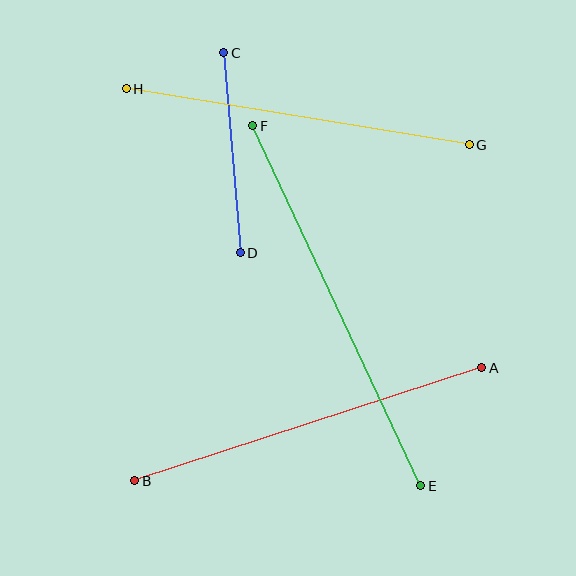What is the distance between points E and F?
The distance is approximately 397 pixels.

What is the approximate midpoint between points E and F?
The midpoint is at approximately (337, 306) pixels.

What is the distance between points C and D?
The distance is approximately 201 pixels.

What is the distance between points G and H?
The distance is approximately 347 pixels.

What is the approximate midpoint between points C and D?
The midpoint is at approximately (232, 153) pixels.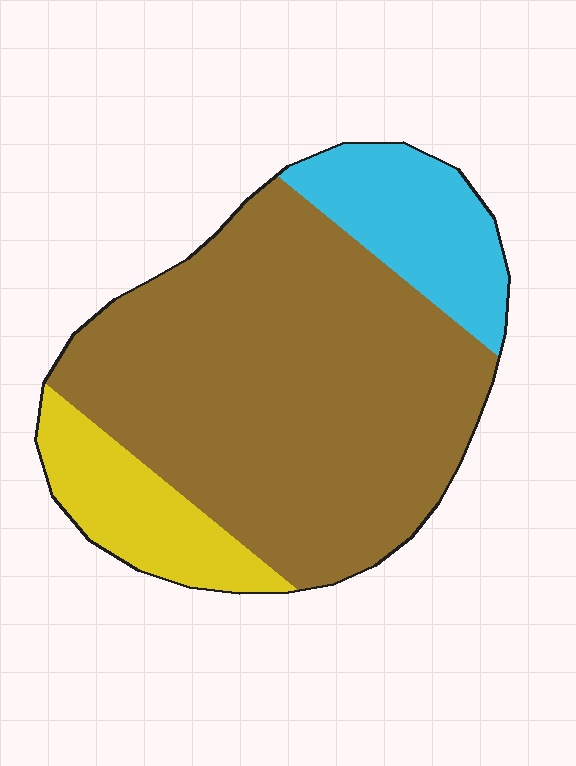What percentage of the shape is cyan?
Cyan takes up less than a quarter of the shape.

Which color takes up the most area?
Brown, at roughly 70%.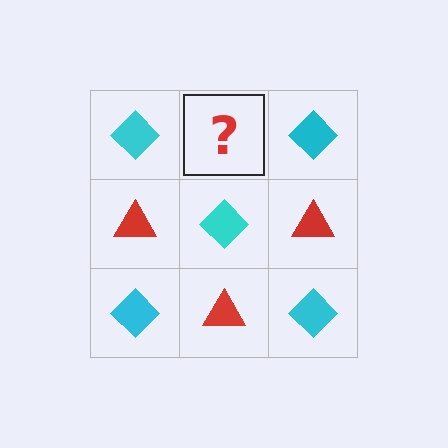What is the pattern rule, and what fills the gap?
The rule is that it alternates cyan diamond and red triangle in a checkerboard pattern. The gap should be filled with a red triangle.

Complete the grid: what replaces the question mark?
The question mark should be replaced with a red triangle.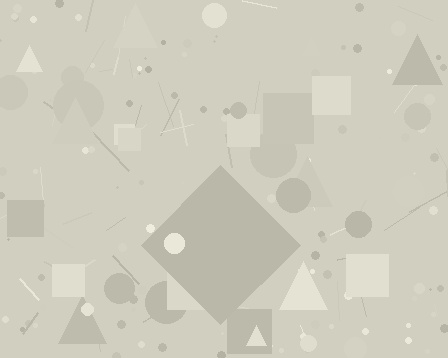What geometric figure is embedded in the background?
A diamond is embedded in the background.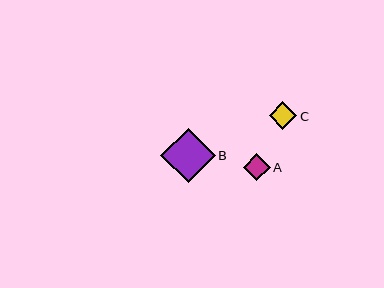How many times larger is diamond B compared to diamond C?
Diamond B is approximately 2.0 times the size of diamond C.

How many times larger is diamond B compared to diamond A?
Diamond B is approximately 2.0 times the size of diamond A.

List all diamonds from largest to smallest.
From largest to smallest: B, C, A.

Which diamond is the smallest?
Diamond A is the smallest with a size of approximately 27 pixels.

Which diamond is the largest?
Diamond B is the largest with a size of approximately 54 pixels.